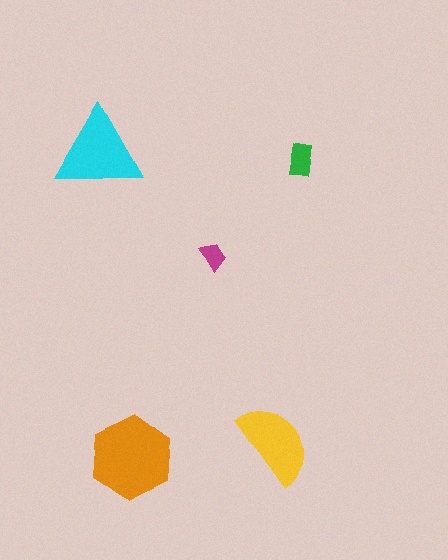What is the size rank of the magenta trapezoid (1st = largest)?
5th.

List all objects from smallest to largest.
The magenta trapezoid, the green rectangle, the yellow semicircle, the cyan triangle, the orange hexagon.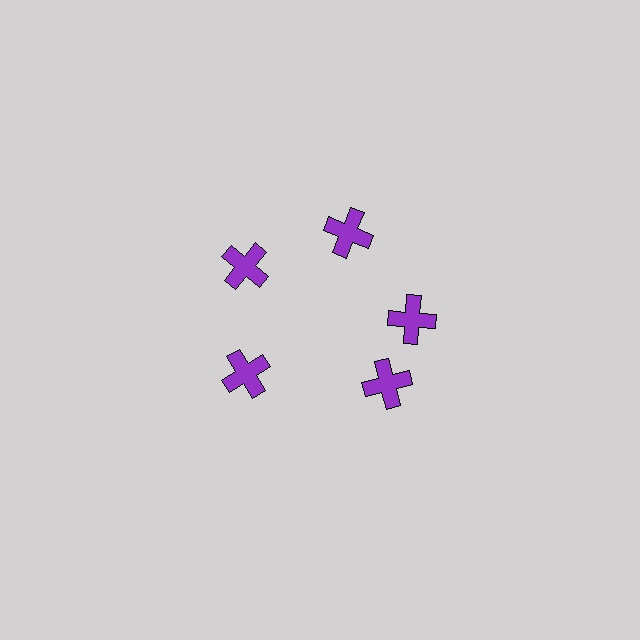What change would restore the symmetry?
The symmetry would be restored by rotating it back into even spacing with its neighbors so that all 5 crosses sit at equal angles and equal distance from the center.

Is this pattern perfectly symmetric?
No. The 5 purple crosses are arranged in a ring, but one element near the 5 o'clock position is rotated out of alignment along the ring, breaking the 5-fold rotational symmetry.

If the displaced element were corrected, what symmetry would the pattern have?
It would have 5-fold rotational symmetry — the pattern would map onto itself every 72 degrees.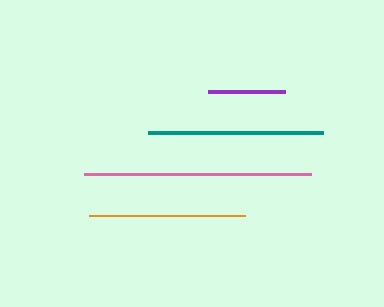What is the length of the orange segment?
The orange segment is approximately 157 pixels long.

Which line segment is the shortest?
The purple line is the shortest at approximately 77 pixels.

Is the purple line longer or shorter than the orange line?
The orange line is longer than the purple line.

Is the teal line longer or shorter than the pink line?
The pink line is longer than the teal line.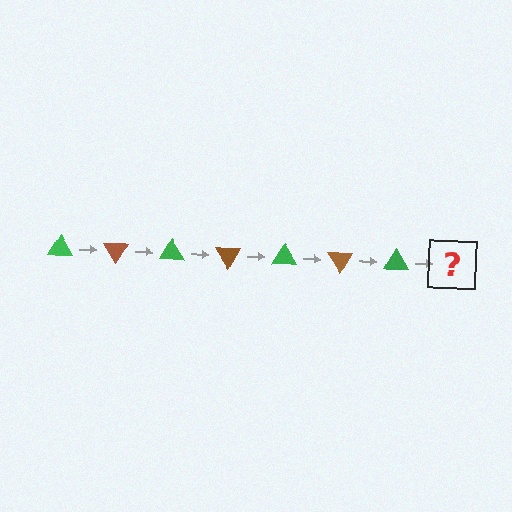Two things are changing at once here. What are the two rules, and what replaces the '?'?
The two rules are that it rotates 60 degrees each step and the color cycles through green and brown. The '?' should be a brown triangle, rotated 420 degrees from the start.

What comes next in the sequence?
The next element should be a brown triangle, rotated 420 degrees from the start.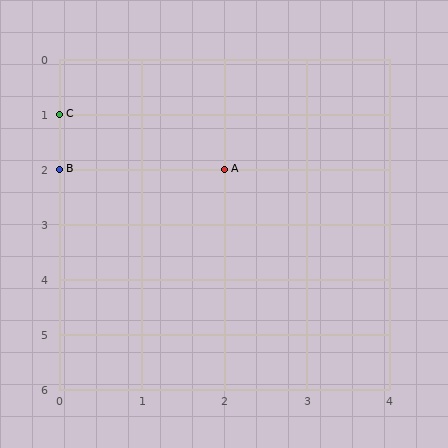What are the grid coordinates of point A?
Point A is at grid coordinates (2, 2).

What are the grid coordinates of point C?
Point C is at grid coordinates (0, 1).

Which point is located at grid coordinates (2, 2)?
Point A is at (2, 2).